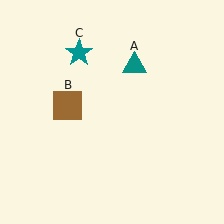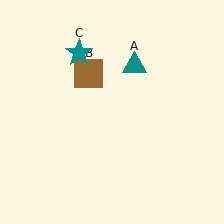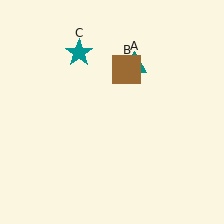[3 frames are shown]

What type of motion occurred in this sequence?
The brown square (object B) rotated clockwise around the center of the scene.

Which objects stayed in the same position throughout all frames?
Teal triangle (object A) and teal star (object C) remained stationary.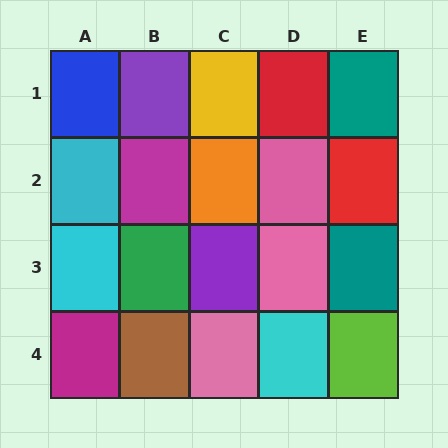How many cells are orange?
1 cell is orange.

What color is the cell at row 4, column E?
Lime.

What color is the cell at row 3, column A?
Cyan.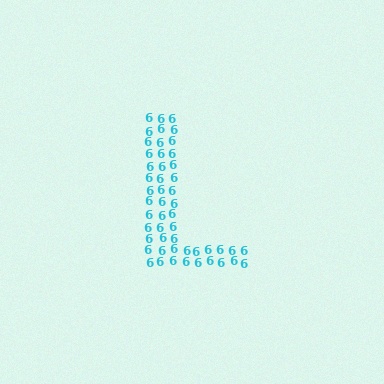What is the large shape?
The large shape is the letter L.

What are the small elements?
The small elements are digit 6's.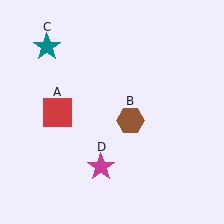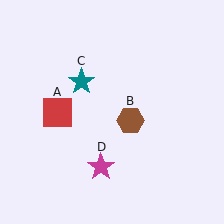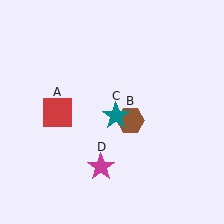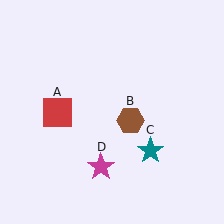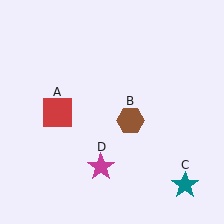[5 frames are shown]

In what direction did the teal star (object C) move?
The teal star (object C) moved down and to the right.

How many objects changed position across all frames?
1 object changed position: teal star (object C).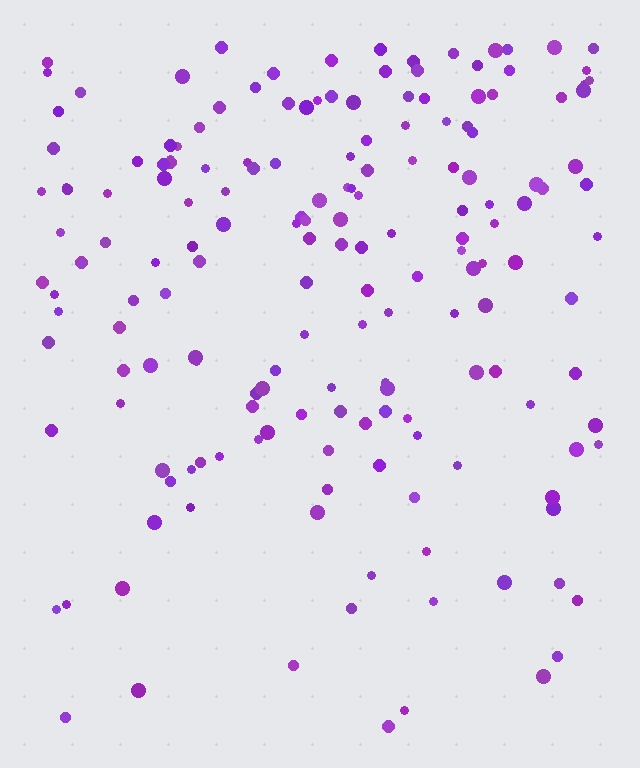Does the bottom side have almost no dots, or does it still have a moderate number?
Still a moderate number, just noticeably fewer than the top.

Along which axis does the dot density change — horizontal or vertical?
Vertical.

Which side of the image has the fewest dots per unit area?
The bottom.